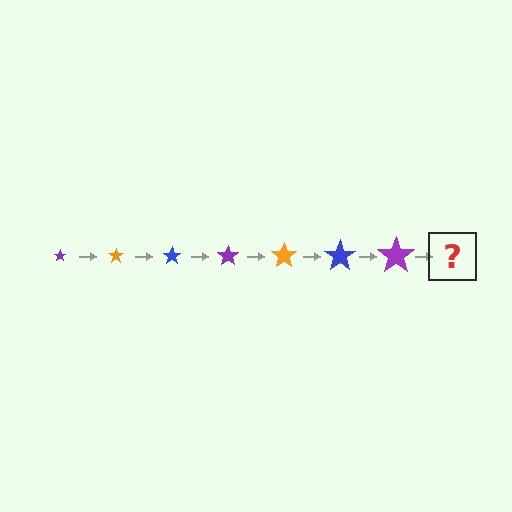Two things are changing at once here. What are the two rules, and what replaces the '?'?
The two rules are that the star grows larger each step and the color cycles through purple, orange, and blue. The '?' should be an orange star, larger than the previous one.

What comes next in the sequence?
The next element should be an orange star, larger than the previous one.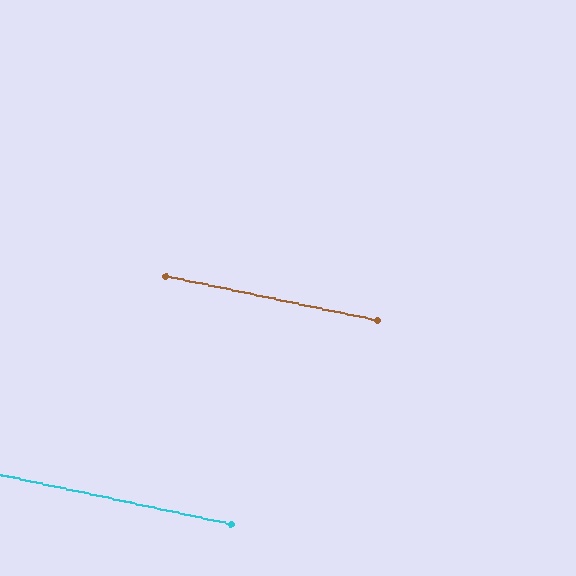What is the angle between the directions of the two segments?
Approximately 0 degrees.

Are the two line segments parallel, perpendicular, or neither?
Parallel — their directions differ by only 0.0°.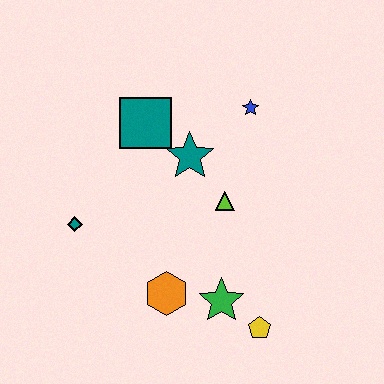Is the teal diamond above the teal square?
No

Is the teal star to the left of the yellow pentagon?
Yes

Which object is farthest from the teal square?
The yellow pentagon is farthest from the teal square.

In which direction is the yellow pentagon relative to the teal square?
The yellow pentagon is below the teal square.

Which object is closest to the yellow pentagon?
The green star is closest to the yellow pentagon.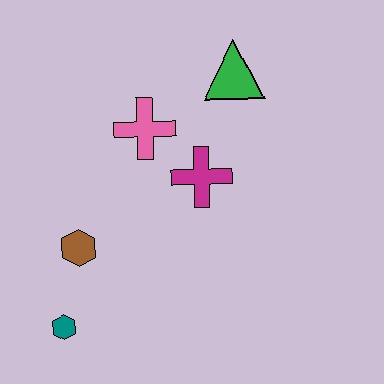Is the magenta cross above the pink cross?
No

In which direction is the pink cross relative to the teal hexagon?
The pink cross is above the teal hexagon.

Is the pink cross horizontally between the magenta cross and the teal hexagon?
Yes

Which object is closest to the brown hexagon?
The teal hexagon is closest to the brown hexagon.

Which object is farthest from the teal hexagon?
The green triangle is farthest from the teal hexagon.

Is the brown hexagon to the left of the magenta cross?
Yes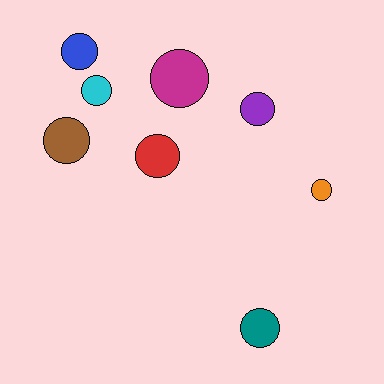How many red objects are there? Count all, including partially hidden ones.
There is 1 red object.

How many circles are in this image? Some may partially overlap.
There are 8 circles.